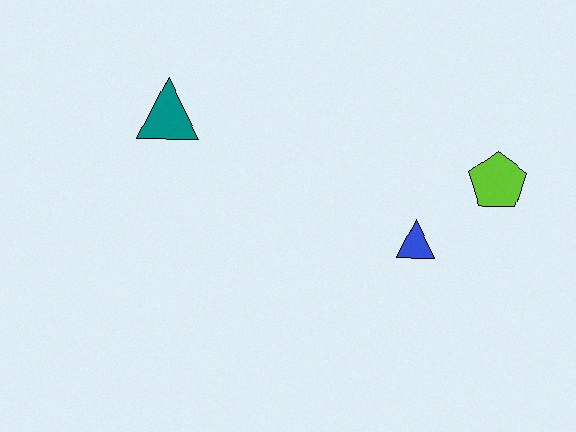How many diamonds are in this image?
There are no diamonds.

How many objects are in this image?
There are 3 objects.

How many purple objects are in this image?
There are no purple objects.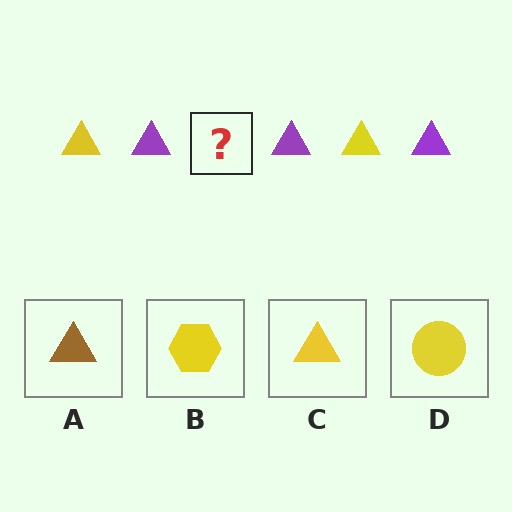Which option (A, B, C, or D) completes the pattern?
C.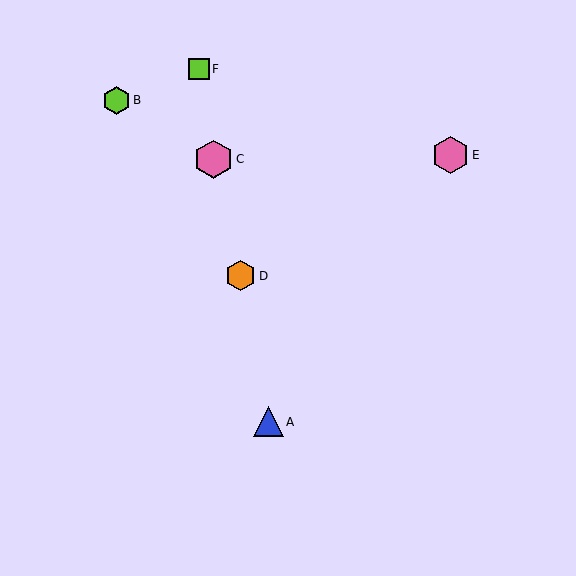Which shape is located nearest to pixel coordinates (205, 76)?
The lime square (labeled F) at (199, 69) is nearest to that location.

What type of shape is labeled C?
Shape C is a pink hexagon.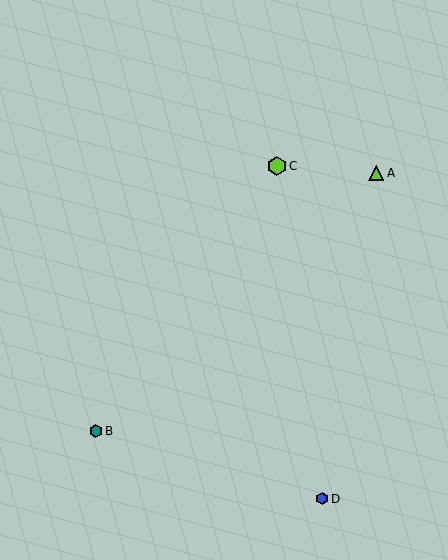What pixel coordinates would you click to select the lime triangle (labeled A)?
Click at (376, 173) to select the lime triangle A.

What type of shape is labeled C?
Shape C is a lime hexagon.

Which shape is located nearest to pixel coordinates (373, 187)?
The lime triangle (labeled A) at (376, 173) is nearest to that location.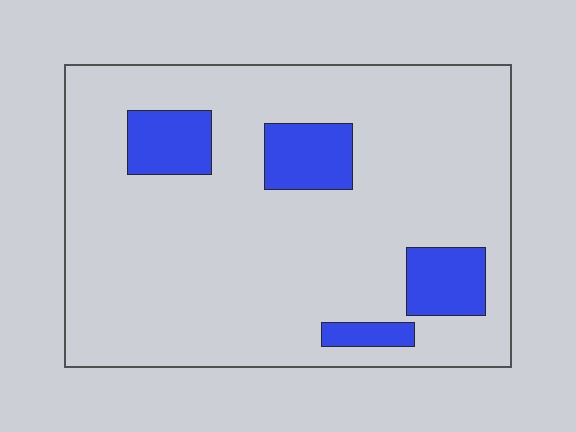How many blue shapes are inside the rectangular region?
4.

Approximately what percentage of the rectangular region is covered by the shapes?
Approximately 15%.